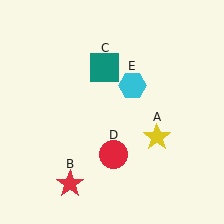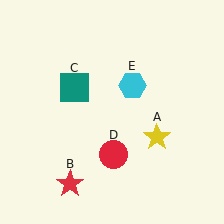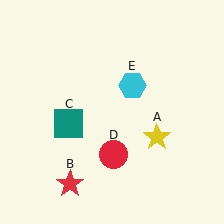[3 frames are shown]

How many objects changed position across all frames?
1 object changed position: teal square (object C).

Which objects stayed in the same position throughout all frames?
Yellow star (object A) and red star (object B) and red circle (object D) and cyan hexagon (object E) remained stationary.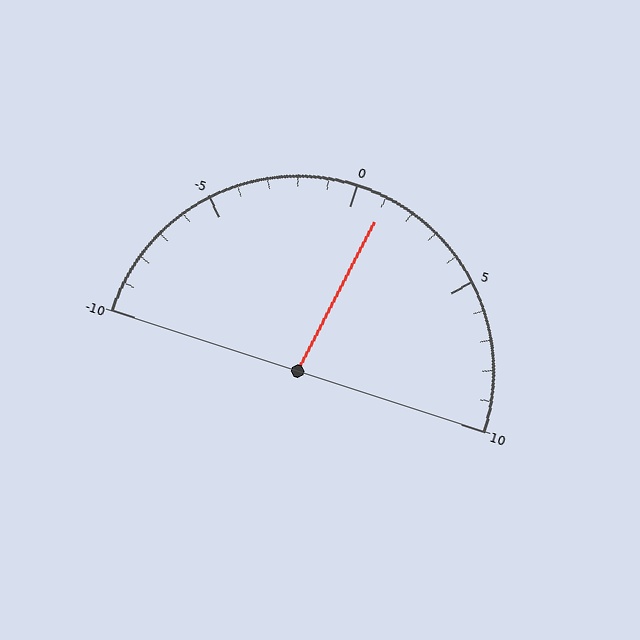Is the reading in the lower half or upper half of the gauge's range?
The reading is in the upper half of the range (-10 to 10).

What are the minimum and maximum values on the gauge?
The gauge ranges from -10 to 10.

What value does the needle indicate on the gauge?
The needle indicates approximately 1.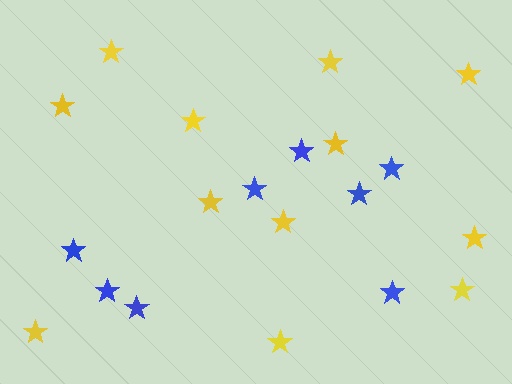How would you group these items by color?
There are 2 groups: one group of blue stars (8) and one group of yellow stars (12).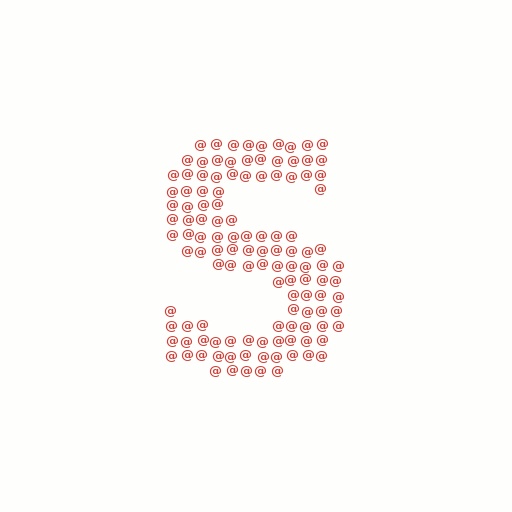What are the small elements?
The small elements are at signs.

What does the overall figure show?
The overall figure shows the letter S.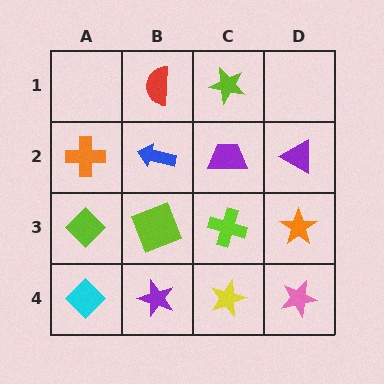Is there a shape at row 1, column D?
No, that cell is empty.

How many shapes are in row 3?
4 shapes.